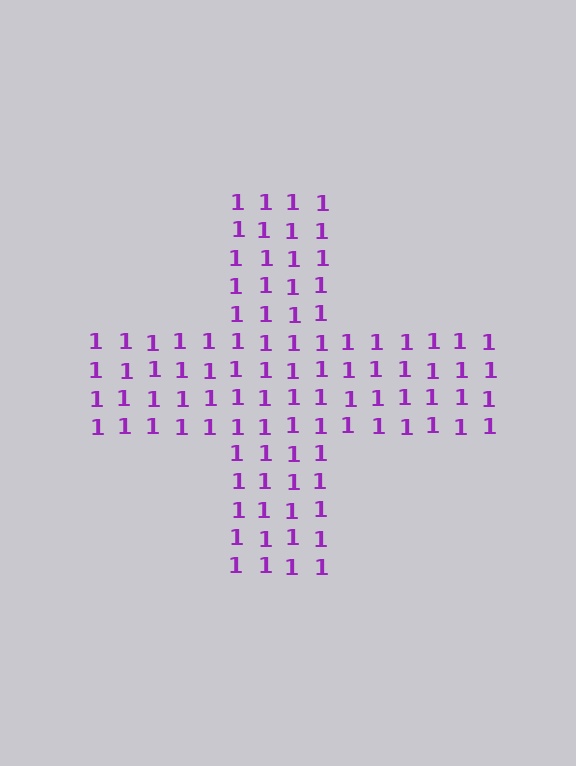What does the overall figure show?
The overall figure shows a cross.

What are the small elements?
The small elements are digit 1's.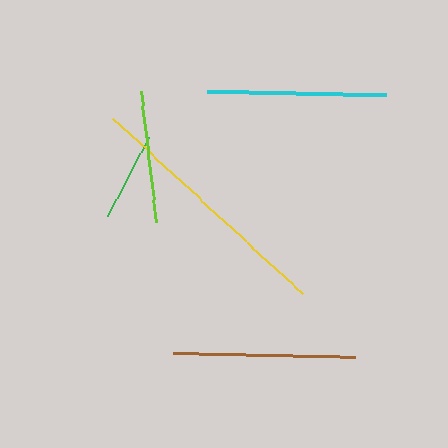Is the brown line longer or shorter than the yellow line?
The yellow line is longer than the brown line.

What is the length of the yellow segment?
The yellow segment is approximately 257 pixels long.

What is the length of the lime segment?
The lime segment is approximately 131 pixels long.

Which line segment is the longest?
The yellow line is the longest at approximately 257 pixels.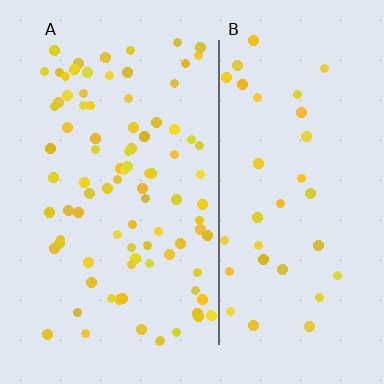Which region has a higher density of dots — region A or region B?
A (the left).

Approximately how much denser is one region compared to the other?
Approximately 2.5× — region A over region B.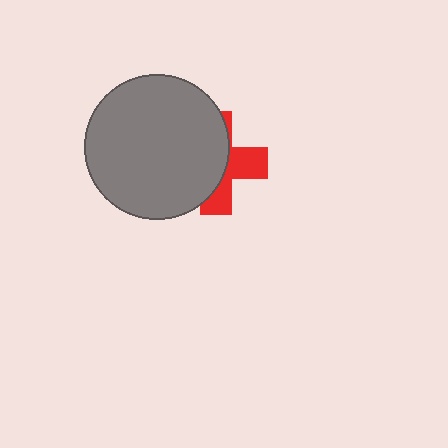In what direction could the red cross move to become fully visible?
The red cross could move right. That would shift it out from behind the gray circle entirely.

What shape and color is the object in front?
The object in front is a gray circle.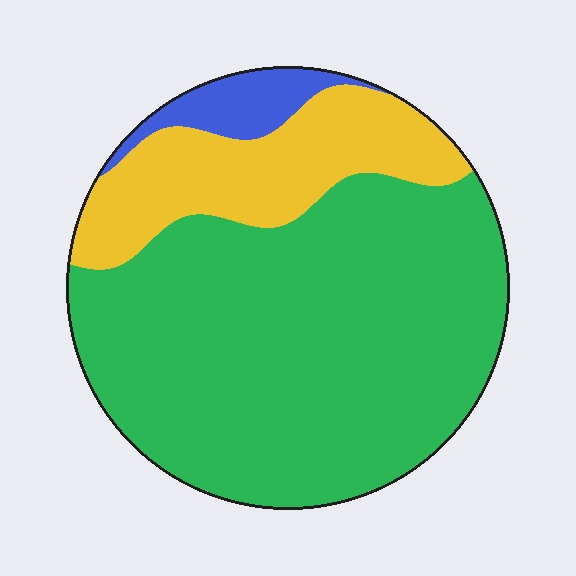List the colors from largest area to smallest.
From largest to smallest: green, yellow, blue.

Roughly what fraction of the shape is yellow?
Yellow takes up less than a quarter of the shape.